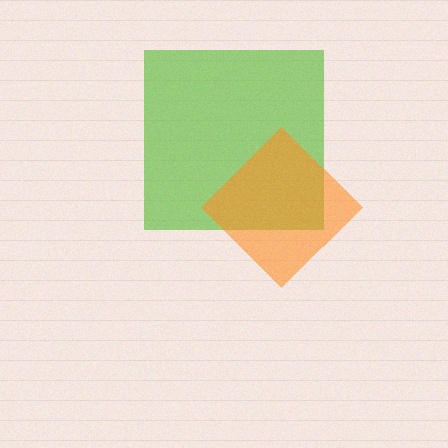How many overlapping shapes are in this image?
There are 2 overlapping shapes in the image.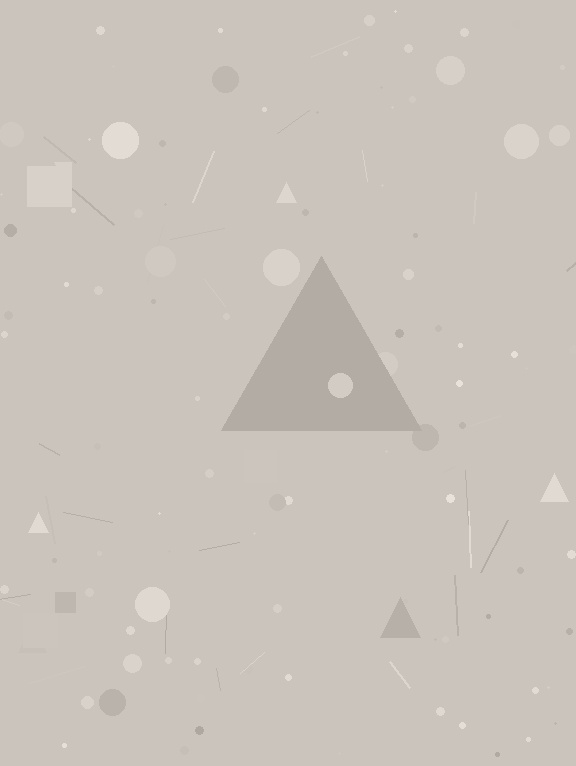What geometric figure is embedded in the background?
A triangle is embedded in the background.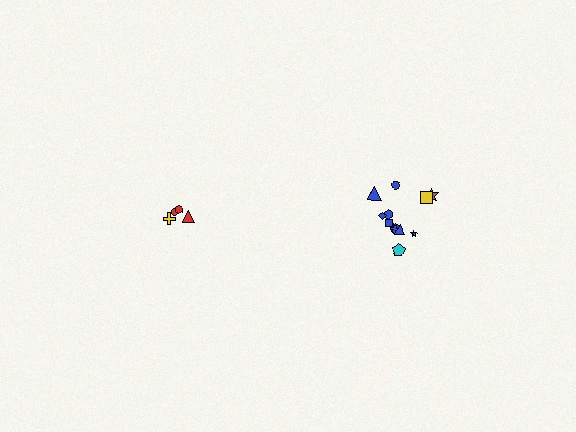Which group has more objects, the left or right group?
The right group.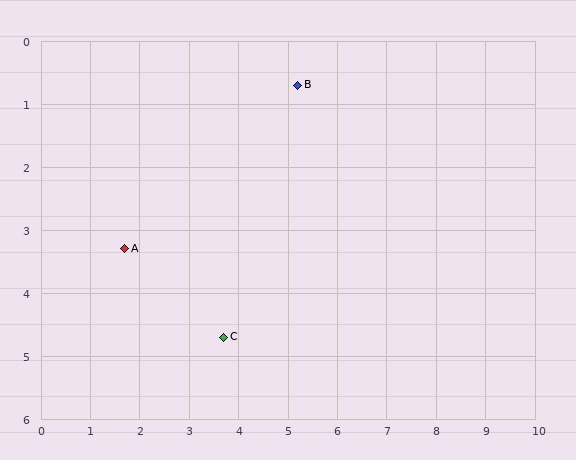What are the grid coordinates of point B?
Point B is at approximately (5.2, 0.7).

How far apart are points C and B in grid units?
Points C and B are about 4.3 grid units apart.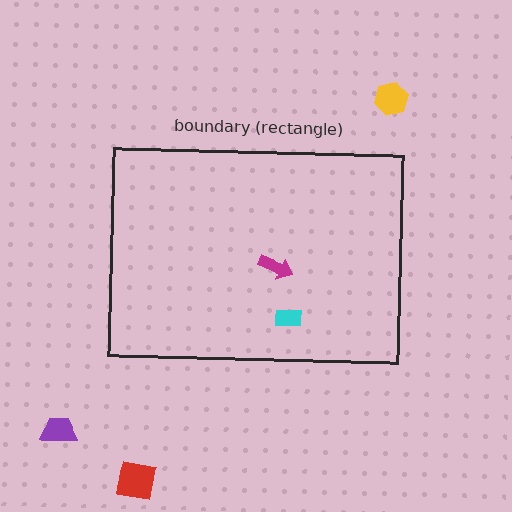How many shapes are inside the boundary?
2 inside, 3 outside.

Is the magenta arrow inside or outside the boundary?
Inside.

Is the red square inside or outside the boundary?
Outside.